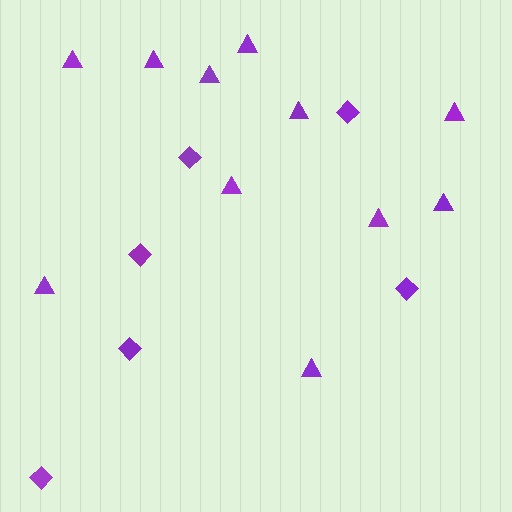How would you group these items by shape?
There are 2 groups: one group of triangles (11) and one group of diamonds (6).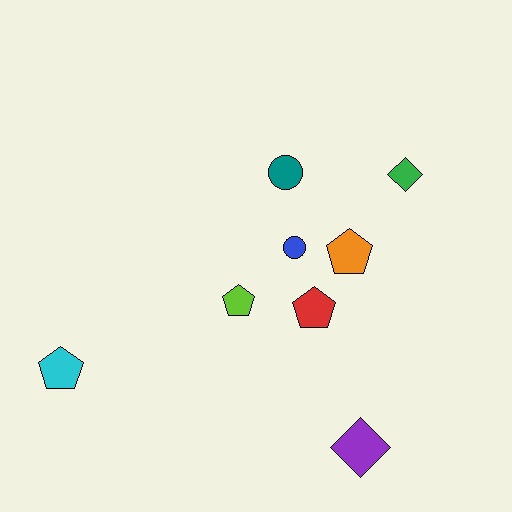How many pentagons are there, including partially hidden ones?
There are 4 pentagons.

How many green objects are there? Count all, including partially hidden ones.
There is 1 green object.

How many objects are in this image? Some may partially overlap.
There are 8 objects.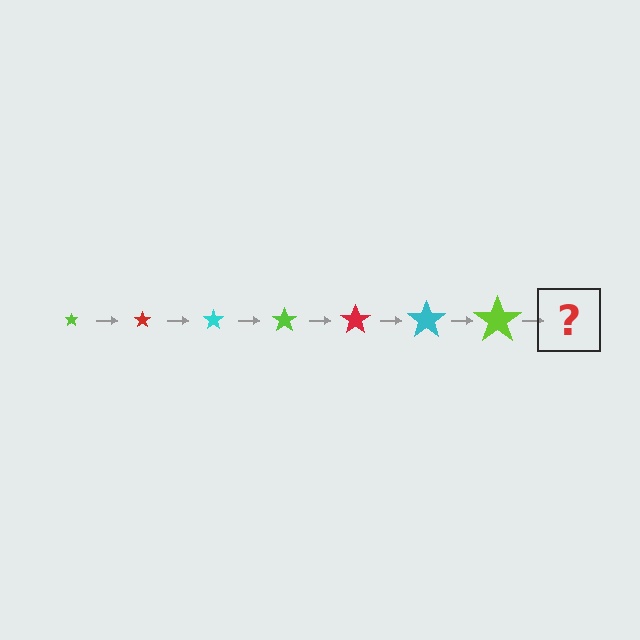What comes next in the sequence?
The next element should be a red star, larger than the previous one.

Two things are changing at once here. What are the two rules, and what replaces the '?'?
The two rules are that the star grows larger each step and the color cycles through lime, red, and cyan. The '?' should be a red star, larger than the previous one.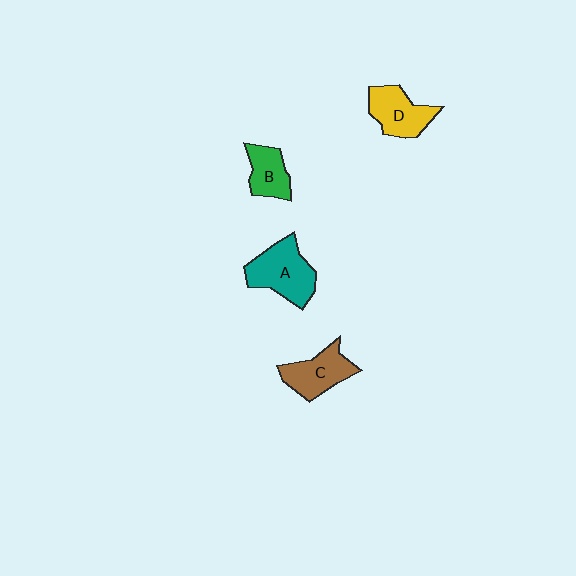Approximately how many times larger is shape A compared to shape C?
Approximately 1.2 times.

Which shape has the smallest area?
Shape B (green).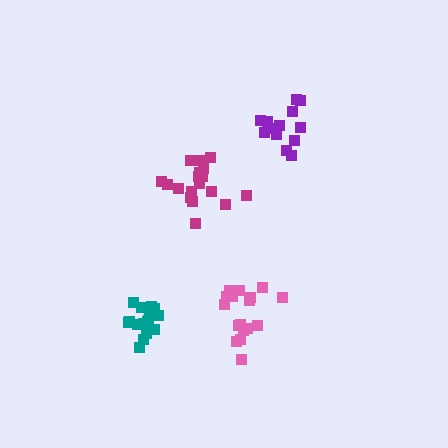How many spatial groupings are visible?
There are 4 spatial groupings.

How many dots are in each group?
Group 1: 18 dots, Group 2: 13 dots, Group 3: 16 dots, Group 4: 17 dots (64 total).